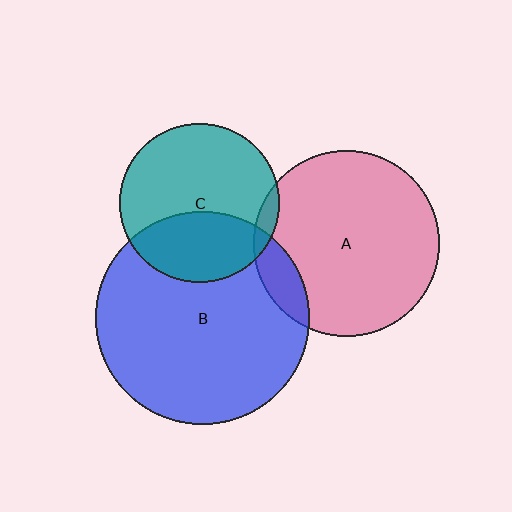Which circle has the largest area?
Circle B (blue).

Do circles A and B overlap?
Yes.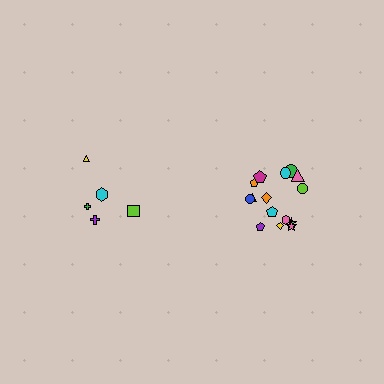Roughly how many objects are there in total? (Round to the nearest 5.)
Roughly 20 objects in total.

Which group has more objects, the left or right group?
The right group.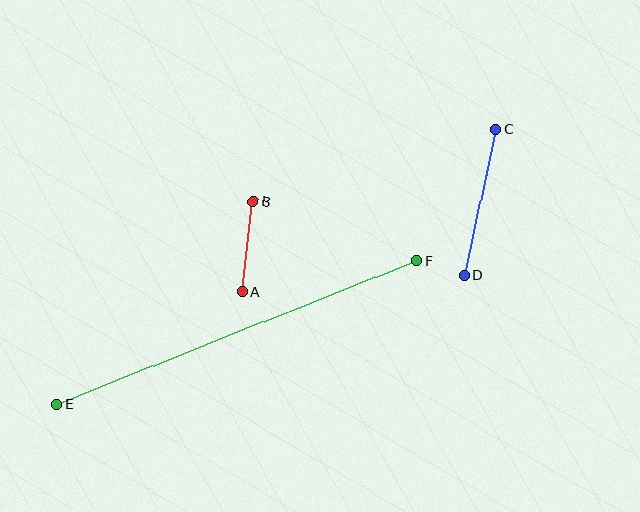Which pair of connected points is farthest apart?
Points E and F are farthest apart.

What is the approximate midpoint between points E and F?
The midpoint is at approximately (237, 332) pixels.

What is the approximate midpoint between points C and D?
The midpoint is at approximately (480, 202) pixels.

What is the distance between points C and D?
The distance is approximately 150 pixels.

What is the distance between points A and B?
The distance is approximately 91 pixels.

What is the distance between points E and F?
The distance is approximately 388 pixels.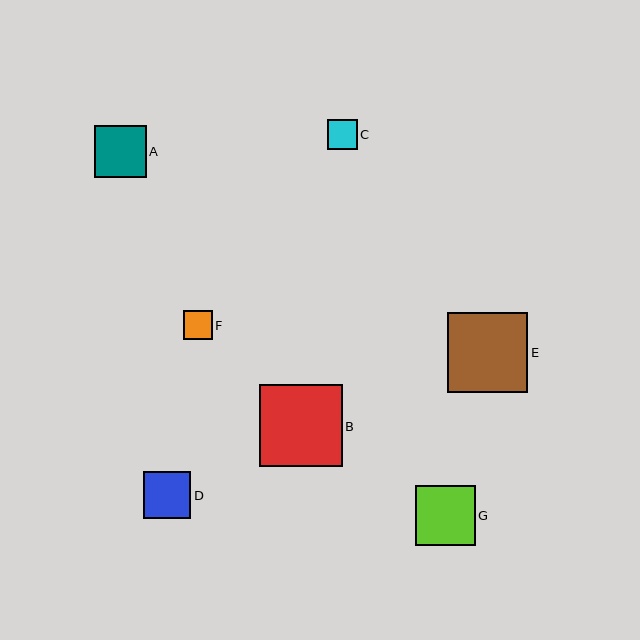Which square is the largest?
Square B is the largest with a size of approximately 83 pixels.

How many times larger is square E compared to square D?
Square E is approximately 1.7 times the size of square D.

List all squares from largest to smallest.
From largest to smallest: B, E, G, A, D, C, F.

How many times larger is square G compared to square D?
Square G is approximately 1.3 times the size of square D.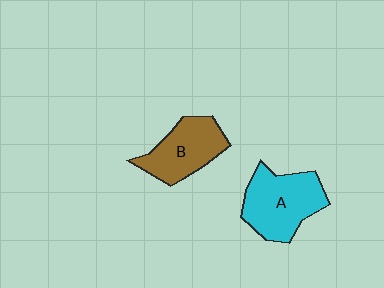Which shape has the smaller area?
Shape B (brown).